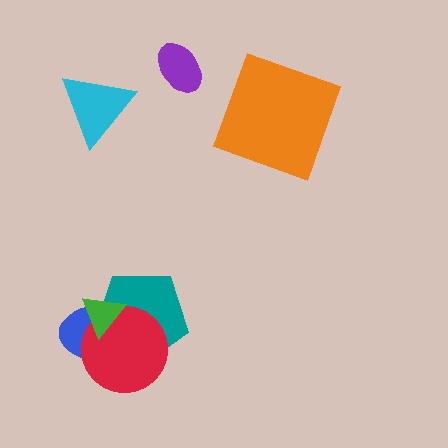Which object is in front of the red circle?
The green triangle is in front of the red circle.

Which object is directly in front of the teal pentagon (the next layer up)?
The red circle is directly in front of the teal pentagon.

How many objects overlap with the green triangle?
3 objects overlap with the green triangle.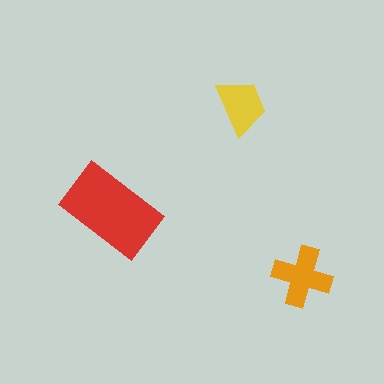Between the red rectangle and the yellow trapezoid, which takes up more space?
The red rectangle.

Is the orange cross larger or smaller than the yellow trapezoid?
Larger.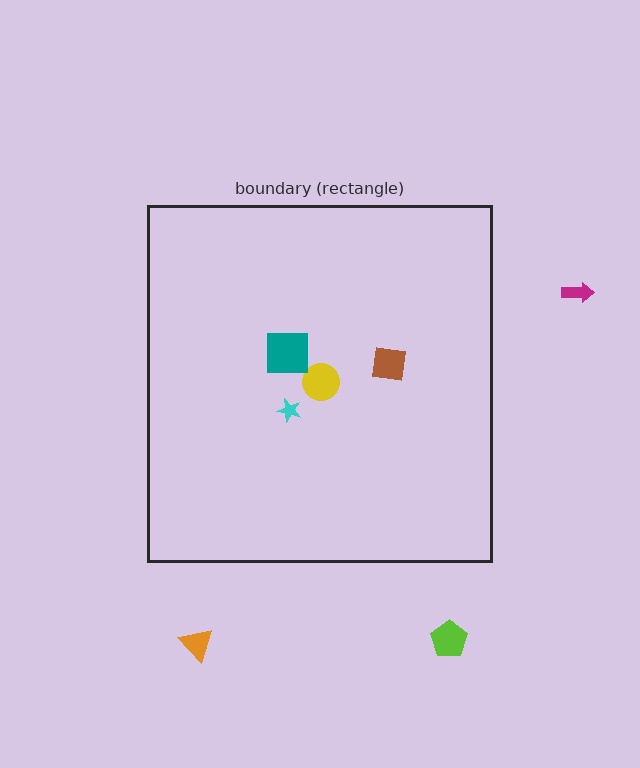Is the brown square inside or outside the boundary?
Inside.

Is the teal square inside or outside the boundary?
Inside.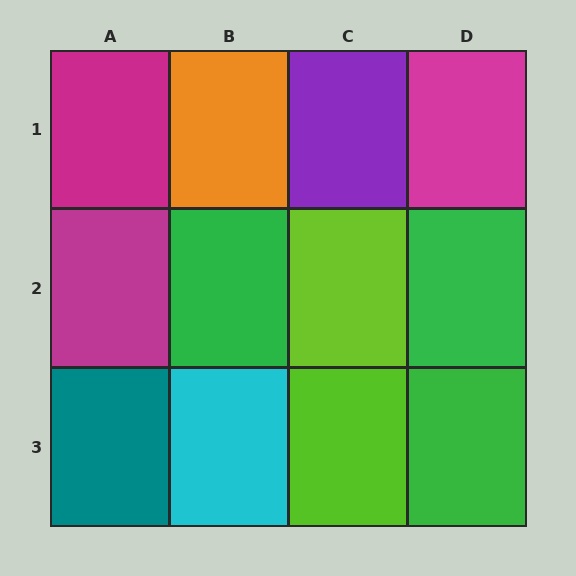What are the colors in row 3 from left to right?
Teal, cyan, lime, green.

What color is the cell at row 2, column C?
Lime.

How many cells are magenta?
3 cells are magenta.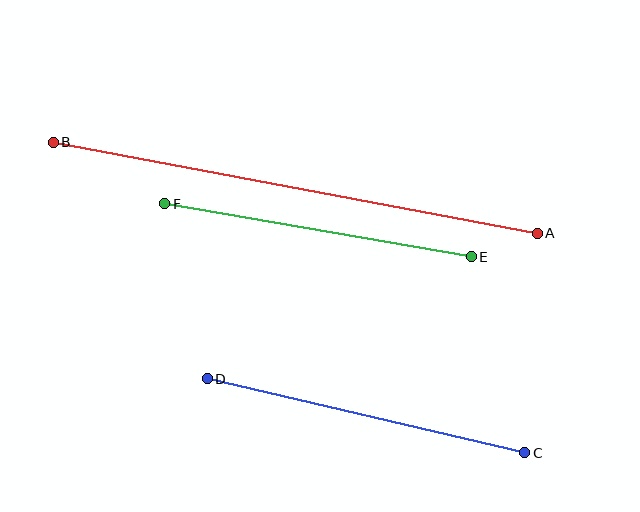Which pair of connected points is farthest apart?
Points A and B are farthest apart.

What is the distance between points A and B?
The distance is approximately 493 pixels.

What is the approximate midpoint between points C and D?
The midpoint is at approximately (366, 416) pixels.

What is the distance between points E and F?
The distance is approximately 311 pixels.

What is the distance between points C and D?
The distance is approximately 326 pixels.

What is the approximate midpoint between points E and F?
The midpoint is at approximately (318, 230) pixels.